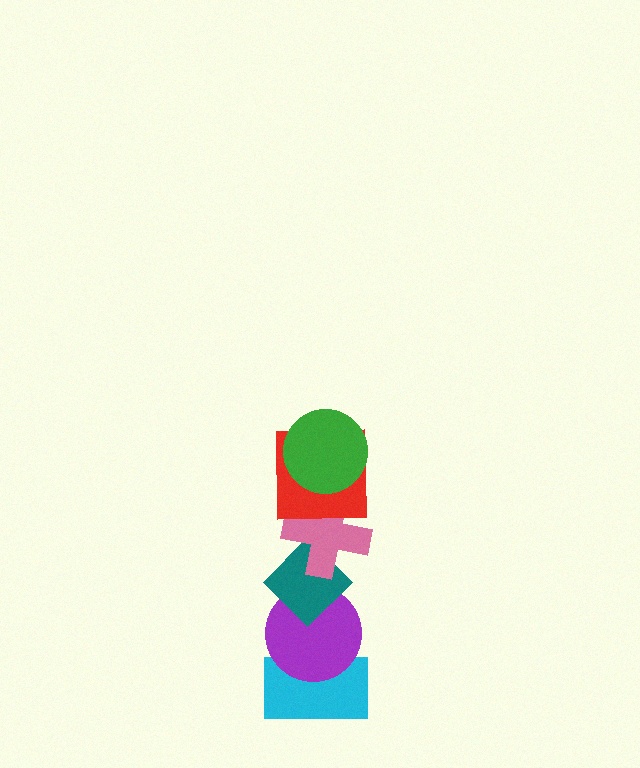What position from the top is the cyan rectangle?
The cyan rectangle is 6th from the top.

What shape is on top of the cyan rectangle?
The purple circle is on top of the cyan rectangle.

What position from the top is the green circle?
The green circle is 1st from the top.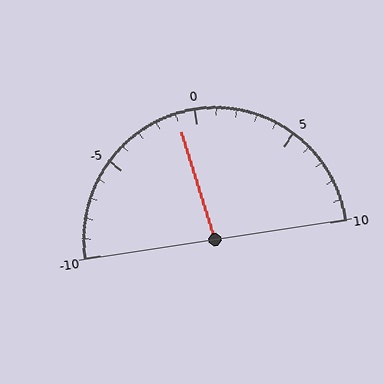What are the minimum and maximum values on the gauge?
The gauge ranges from -10 to 10.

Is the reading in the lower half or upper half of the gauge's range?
The reading is in the lower half of the range (-10 to 10).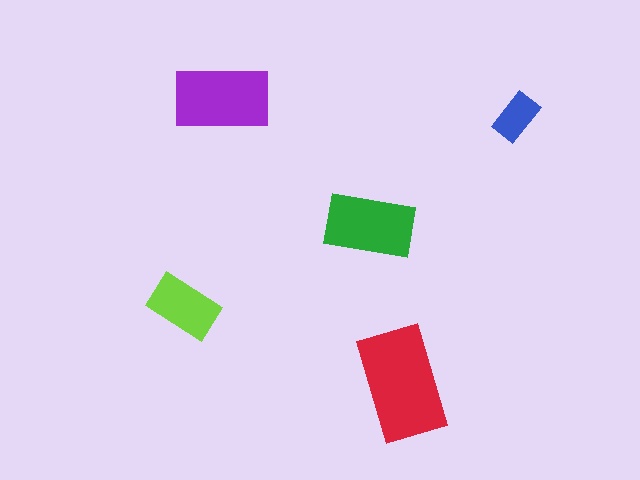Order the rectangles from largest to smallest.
the red one, the purple one, the green one, the lime one, the blue one.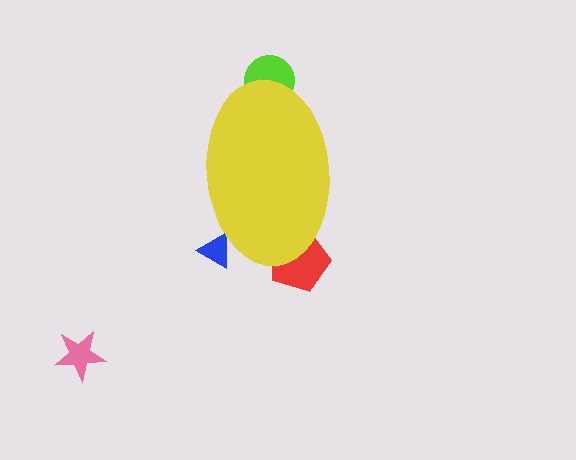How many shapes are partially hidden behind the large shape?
3 shapes are partially hidden.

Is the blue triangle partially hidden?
Yes, the blue triangle is partially hidden behind the yellow ellipse.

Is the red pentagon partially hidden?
Yes, the red pentagon is partially hidden behind the yellow ellipse.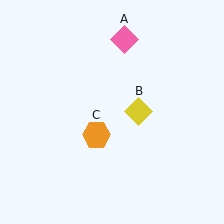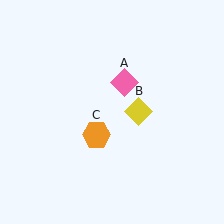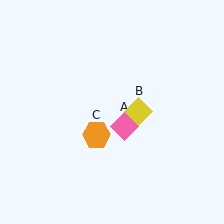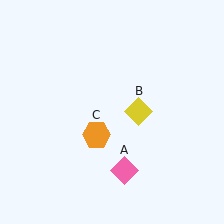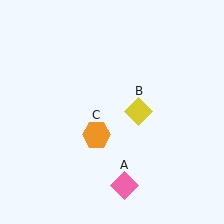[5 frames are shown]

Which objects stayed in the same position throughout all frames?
Yellow diamond (object B) and orange hexagon (object C) remained stationary.